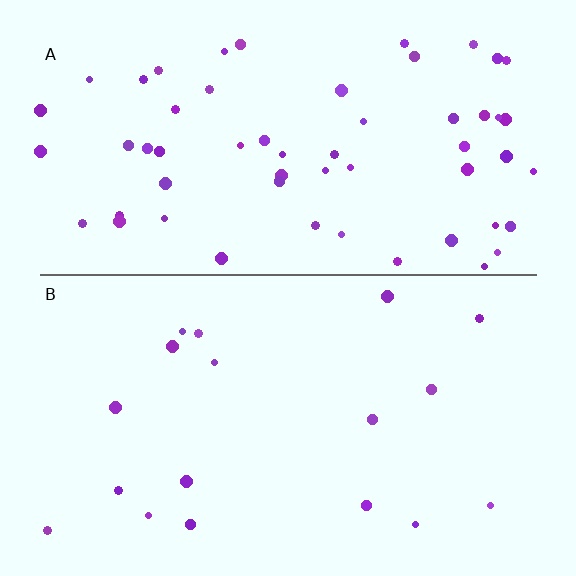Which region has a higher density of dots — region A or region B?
A (the top).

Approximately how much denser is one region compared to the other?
Approximately 3.2× — region A over region B.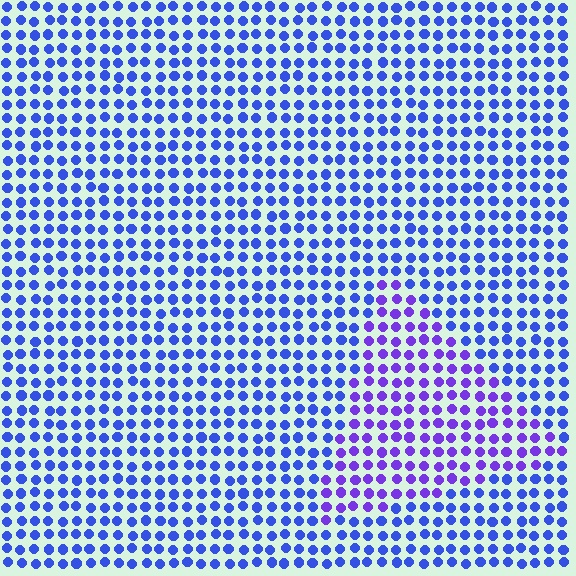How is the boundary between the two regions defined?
The boundary is defined purely by a slight shift in hue (about 33 degrees). Spacing, size, and orientation are identical on both sides.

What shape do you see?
I see a triangle.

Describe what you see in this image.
The image is filled with small blue elements in a uniform arrangement. A triangle-shaped region is visible where the elements are tinted to a slightly different hue, forming a subtle color boundary.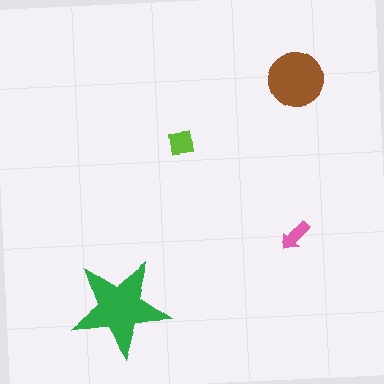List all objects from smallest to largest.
The pink arrow, the lime square, the brown circle, the green star.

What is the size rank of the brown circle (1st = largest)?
2nd.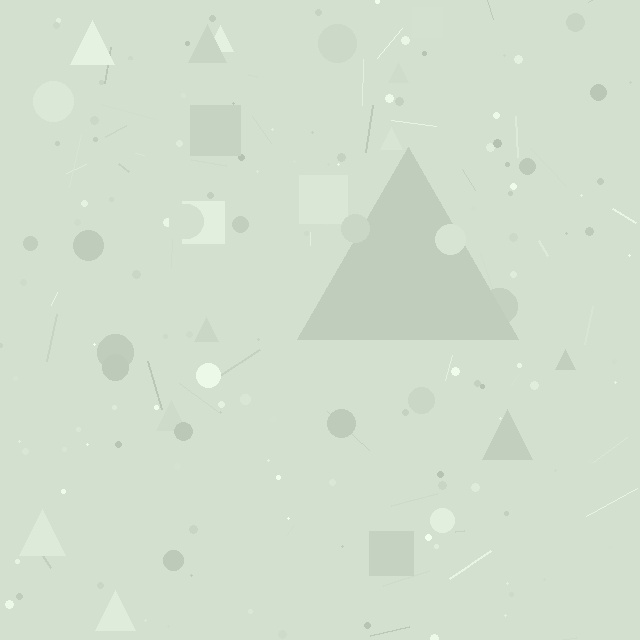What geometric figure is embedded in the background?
A triangle is embedded in the background.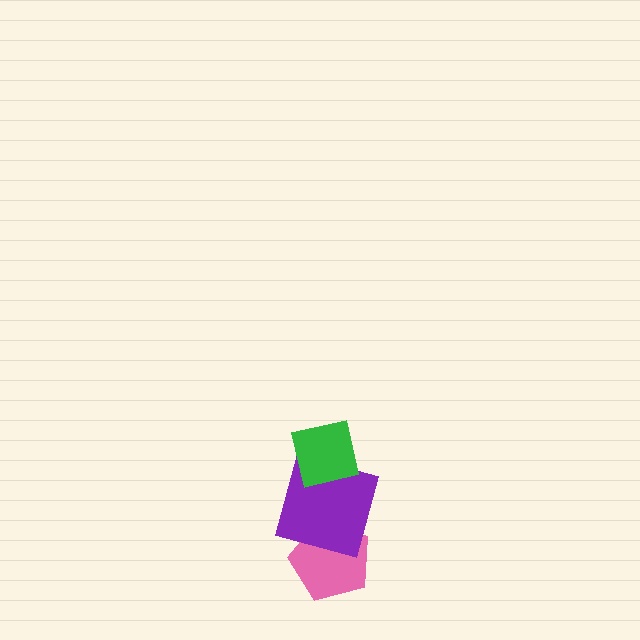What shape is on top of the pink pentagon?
The purple square is on top of the pink pentagon.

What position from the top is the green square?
The green square is 1st from the top.